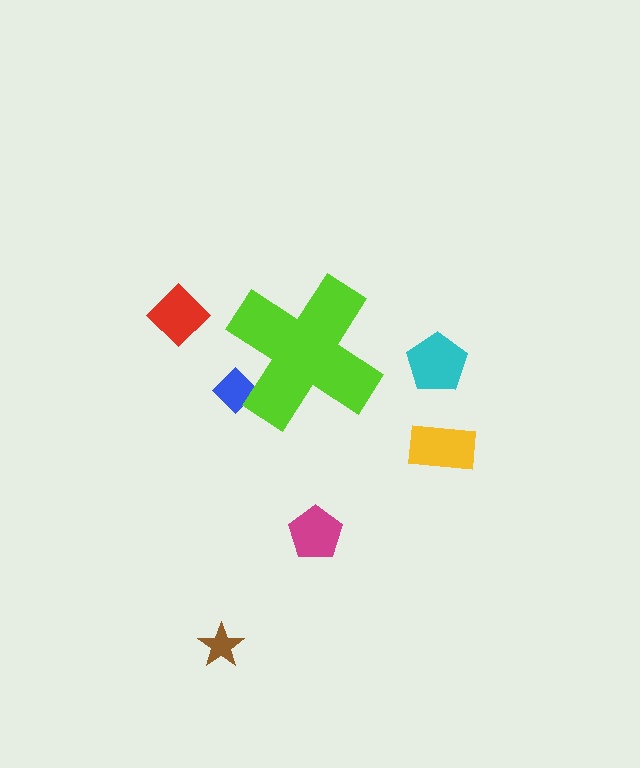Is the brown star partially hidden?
No, the brown star is fully visible.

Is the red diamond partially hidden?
No, the red diamond is fully visible.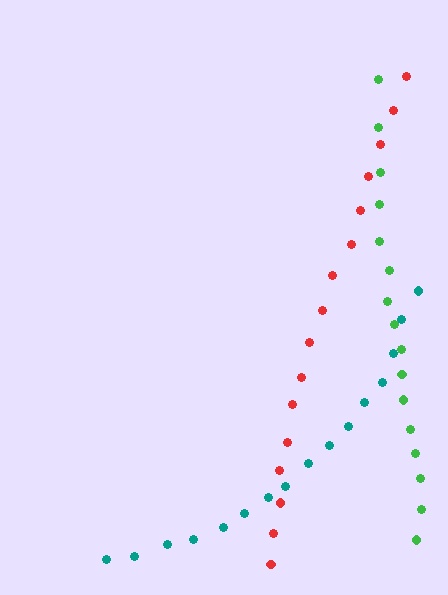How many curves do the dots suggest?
There are 3 distinct paths.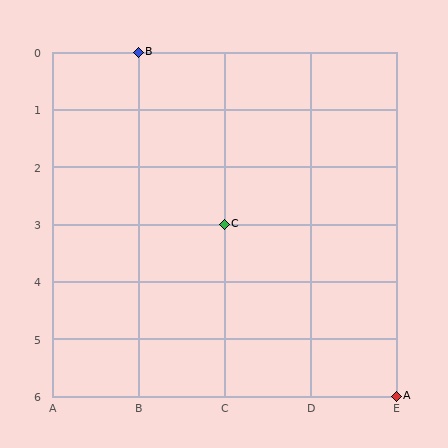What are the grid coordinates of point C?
Point C is at grid coordinates (C, 3).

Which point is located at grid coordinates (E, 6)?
Point A is at (E, 6).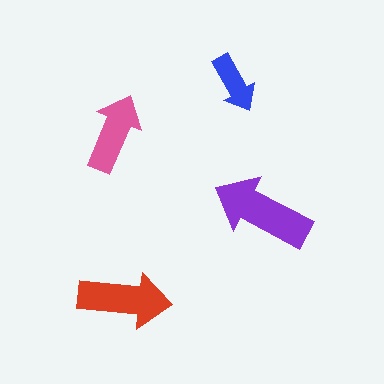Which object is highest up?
The blue arrow is topmost.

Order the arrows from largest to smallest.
the purple one, the red one, the pink one, the blue one.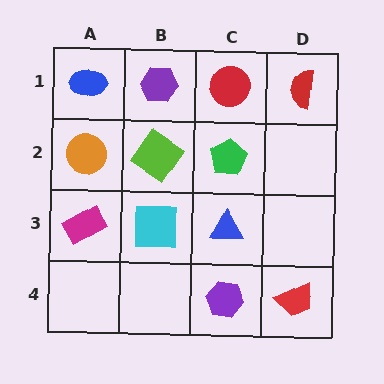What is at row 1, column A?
A blue ellipse.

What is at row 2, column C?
A green pentagon.